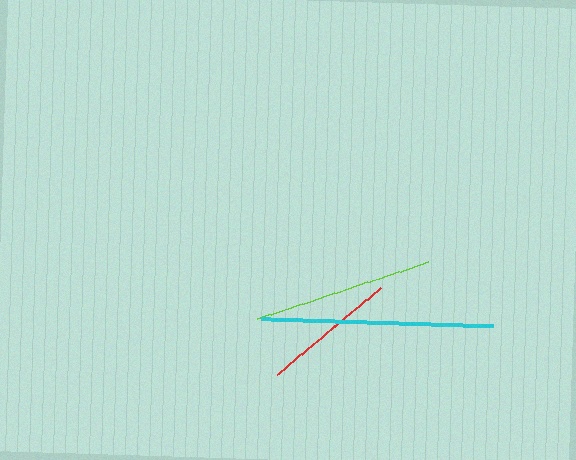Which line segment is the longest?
The cyan line is the longest at approximately 232 pixels.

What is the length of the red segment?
The red segment is approximately 136 pixels long.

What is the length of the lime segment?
The lime segment is approximately 180 pixels long.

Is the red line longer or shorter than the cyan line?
The cyan line is longer than the red line.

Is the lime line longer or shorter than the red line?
The lime line is longer than the red line.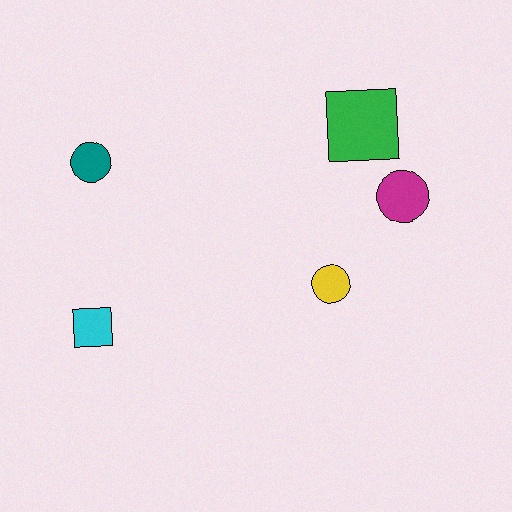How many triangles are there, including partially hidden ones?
There are no triangles.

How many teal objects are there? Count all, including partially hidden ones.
There is 1 teal object.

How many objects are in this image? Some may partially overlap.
There are 5 objects.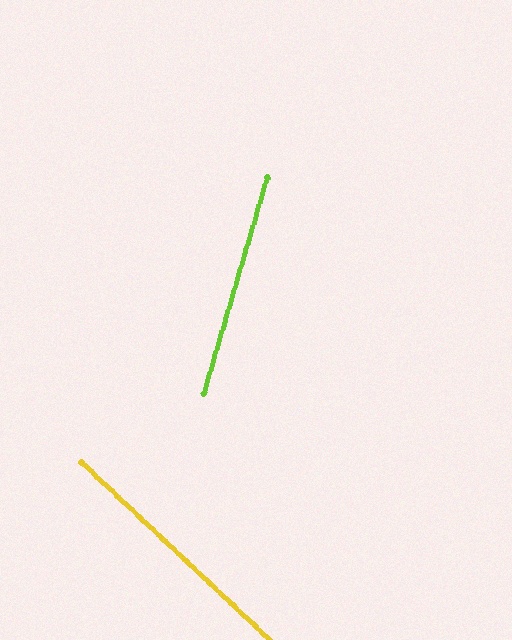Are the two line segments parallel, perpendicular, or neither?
Neither parallel nor perpendicular — they differ by about 63°.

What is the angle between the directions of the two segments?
Approximately 63 degrees.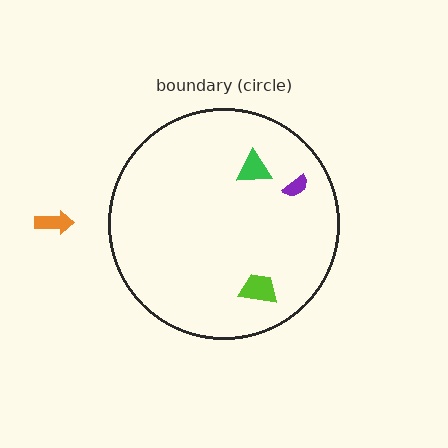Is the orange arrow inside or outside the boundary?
Outside.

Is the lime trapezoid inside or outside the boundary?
Inside.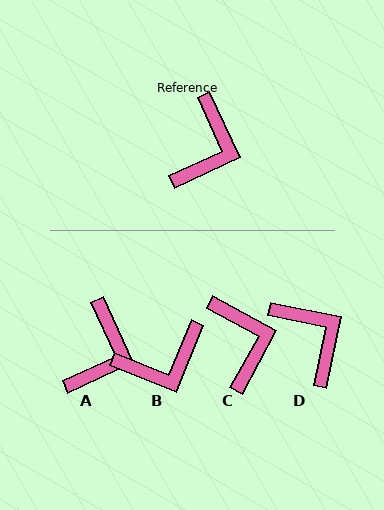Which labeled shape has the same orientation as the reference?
A.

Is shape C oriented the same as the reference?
No, it is off by about 36 degrees.